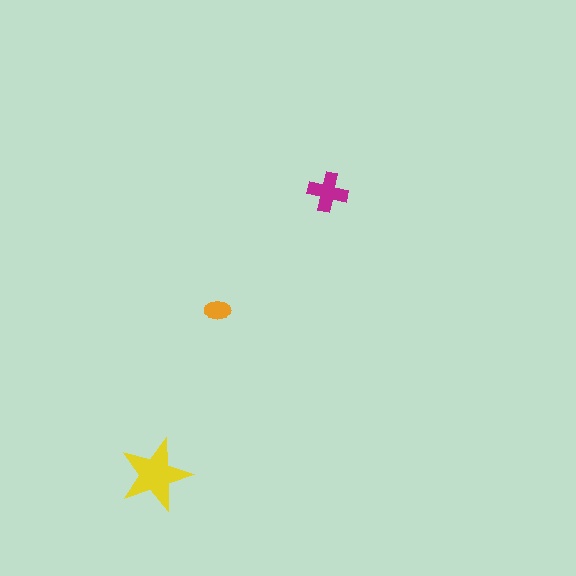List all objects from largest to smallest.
The yellow star, the magenta cross, the orange ellipse.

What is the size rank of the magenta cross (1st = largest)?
2nd.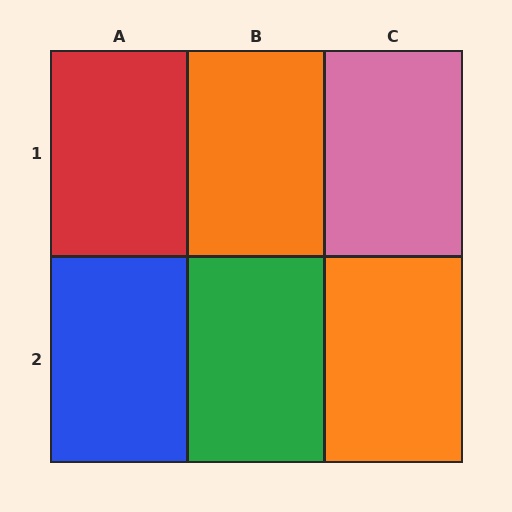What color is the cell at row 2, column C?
Orange.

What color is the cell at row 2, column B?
Green.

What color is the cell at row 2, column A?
Blue.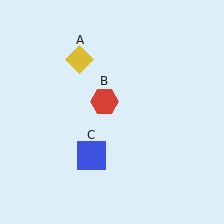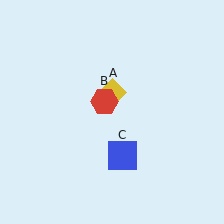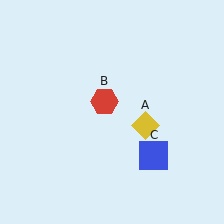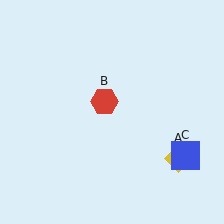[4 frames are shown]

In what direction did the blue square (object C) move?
The blue square (object C) moved right.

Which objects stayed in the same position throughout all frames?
Red hexagon (object B) remained stationary.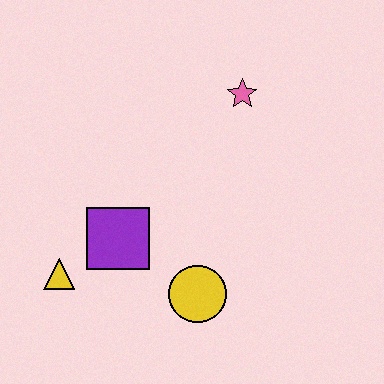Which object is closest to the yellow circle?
The purple square is closest to the yellow circle.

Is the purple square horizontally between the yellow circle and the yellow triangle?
Yes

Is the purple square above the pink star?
No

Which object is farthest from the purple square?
The pink star is farthest from the purple square.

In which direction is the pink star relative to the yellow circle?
The pink star is above the yellow circle.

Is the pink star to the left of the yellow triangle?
No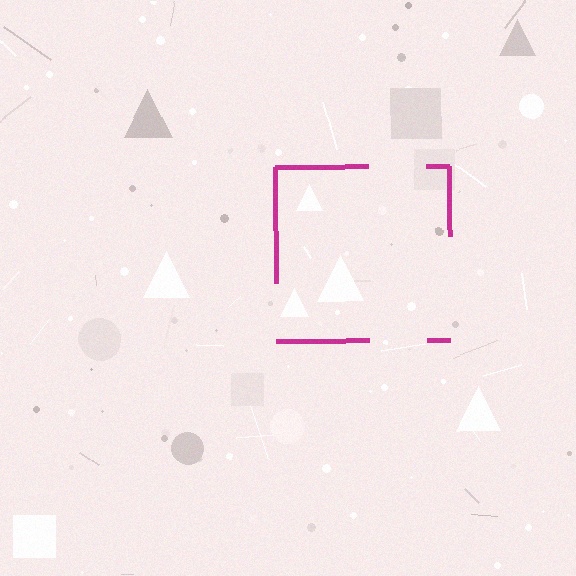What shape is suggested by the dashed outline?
The dashed outline suggests a square.